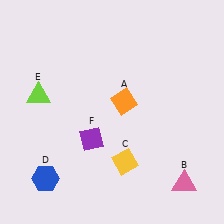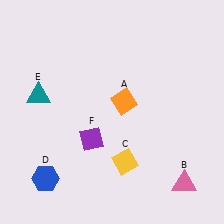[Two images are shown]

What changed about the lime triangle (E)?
In Image 1, E is lime. In Image 2, it changed to teal.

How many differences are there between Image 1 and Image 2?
There is 1 difference between the two images.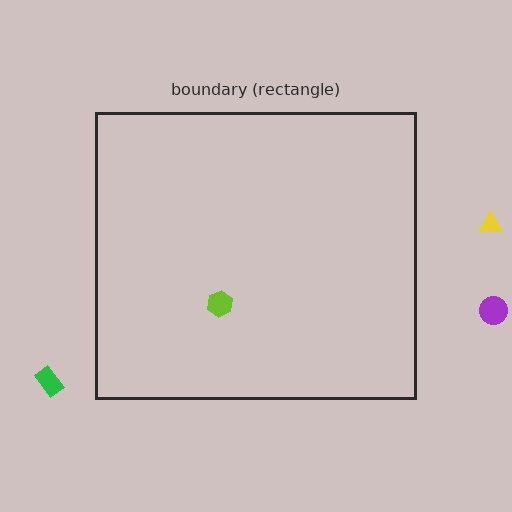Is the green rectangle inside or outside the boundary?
Outside.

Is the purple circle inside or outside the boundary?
Outside.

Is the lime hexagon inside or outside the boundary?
Inside.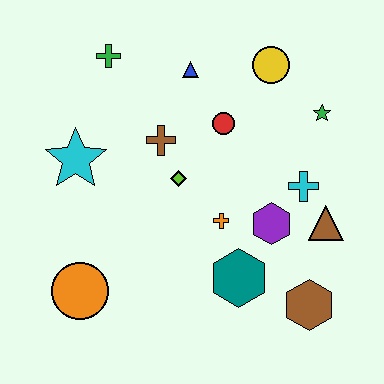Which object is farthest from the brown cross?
The brown hexagon is farthest from the brown cross.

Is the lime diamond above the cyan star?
No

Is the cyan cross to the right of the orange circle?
Yes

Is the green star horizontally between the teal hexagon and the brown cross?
No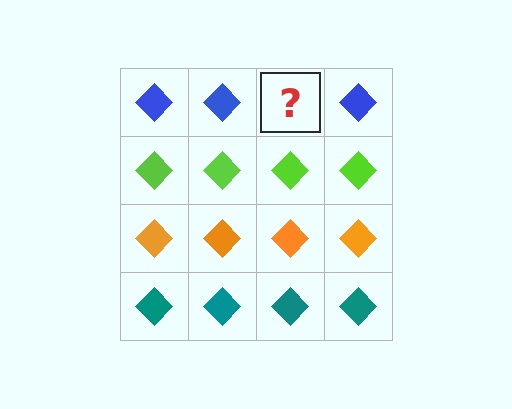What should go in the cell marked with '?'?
The missing cell should contain a blue diamond.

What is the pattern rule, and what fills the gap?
The rule is that each row has a consistent color. The gap should be filled with a blue diamond.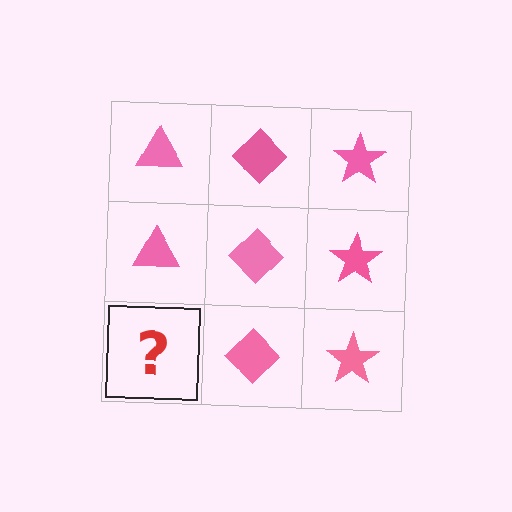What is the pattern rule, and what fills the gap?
The rule is that each column has a consistent shape. The gap should be filled with a pink triangle.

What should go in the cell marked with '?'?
The missing cell should contain a pink triangle.